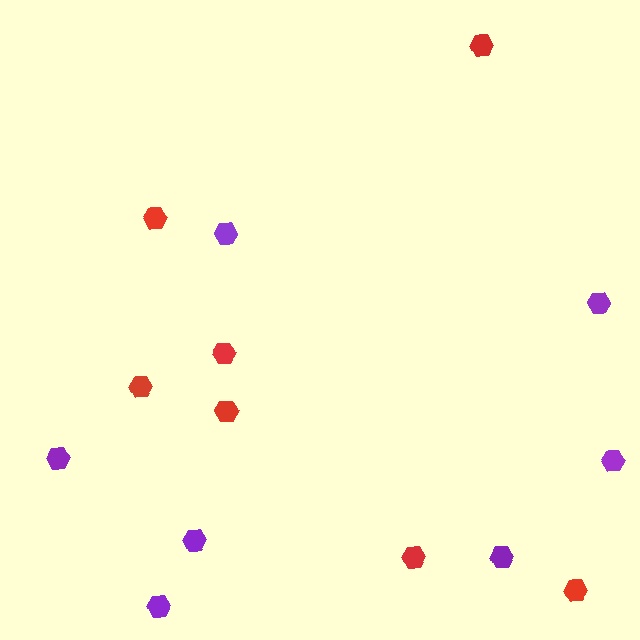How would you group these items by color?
There are 2 groups: one group of red hexagons (7) and one group of purple hexagons (7).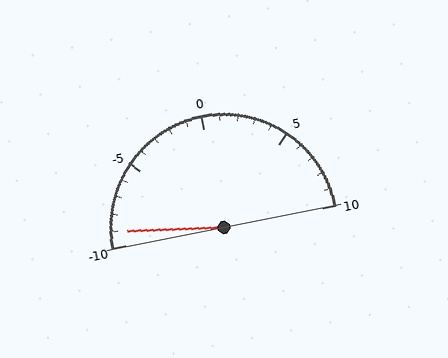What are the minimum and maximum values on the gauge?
The gauge ranges from -10 to 10.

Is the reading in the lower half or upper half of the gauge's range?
The reading is in the lower half of the range (-10 to 10).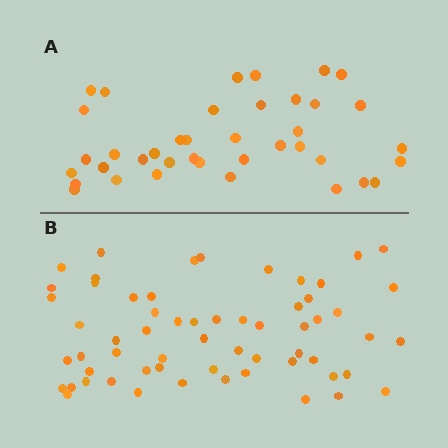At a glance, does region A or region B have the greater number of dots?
Region B (the bottom region) has more dots.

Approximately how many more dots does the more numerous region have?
Region B has approximately 20 more dots than region A.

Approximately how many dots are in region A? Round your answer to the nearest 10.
About 40 dots. (The exact count is 39, which rounds to 40.)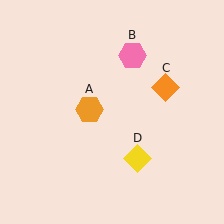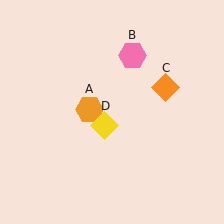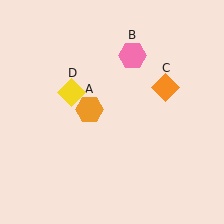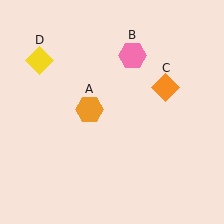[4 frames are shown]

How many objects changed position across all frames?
1 object changed position: yellow diamond (object D).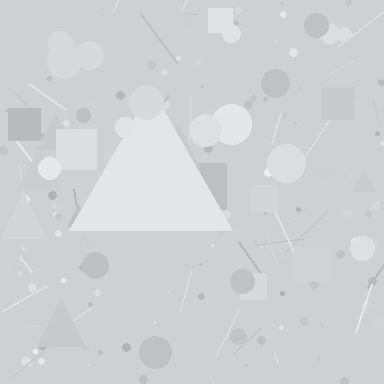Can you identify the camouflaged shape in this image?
The camouflaged shape is a triangle.